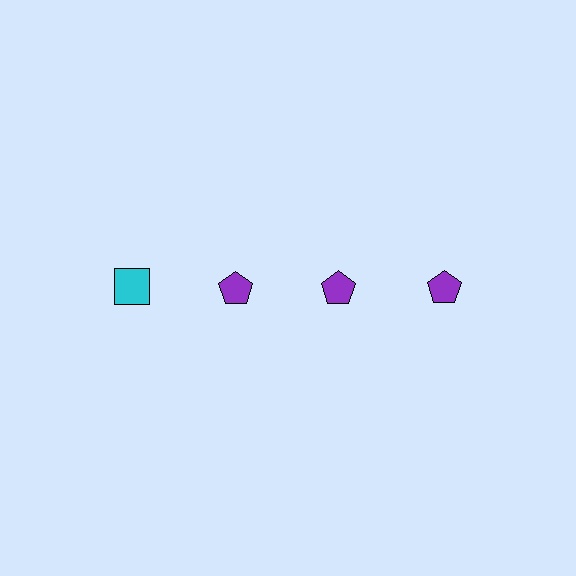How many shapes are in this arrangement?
There are 4 shapes arranged in a grid pattern.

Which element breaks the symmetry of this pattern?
The cyan square in the top row, leftmost column breaks the symmetry. All other shapes are purple pentagons.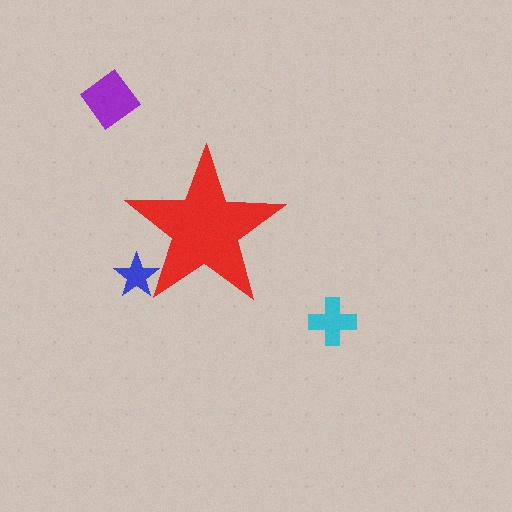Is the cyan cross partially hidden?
No, the cyan cross is fully visible.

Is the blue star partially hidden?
Yes, the blue star is partially hidden behind the red star.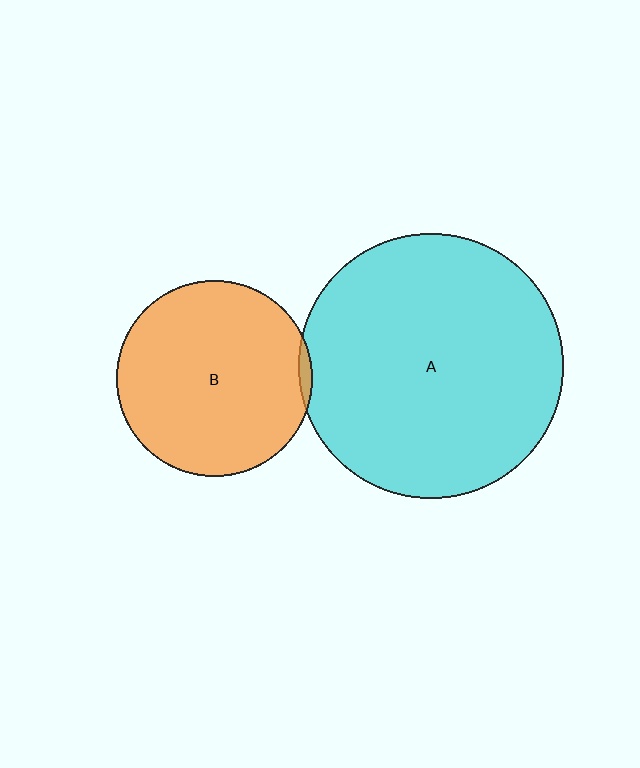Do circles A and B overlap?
Yes.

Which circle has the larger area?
Circle A (cyan).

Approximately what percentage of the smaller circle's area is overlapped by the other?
Approximately 5%.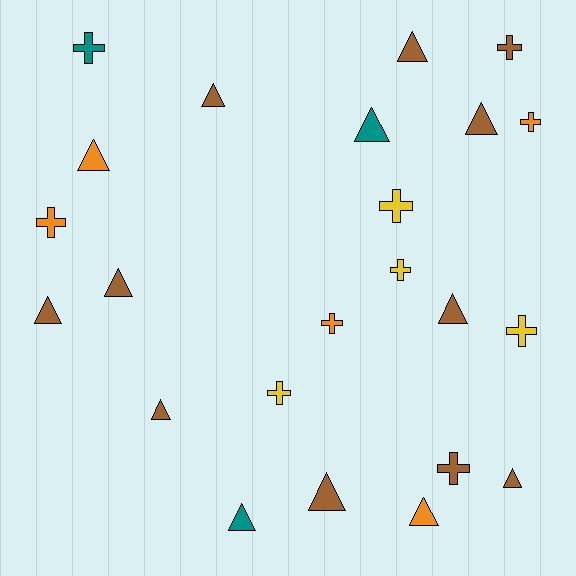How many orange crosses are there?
There are 3 orange crosses.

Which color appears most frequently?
Brown, with 11 objects.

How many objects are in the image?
There are 23 objects.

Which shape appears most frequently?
Triangle, with 13 objects.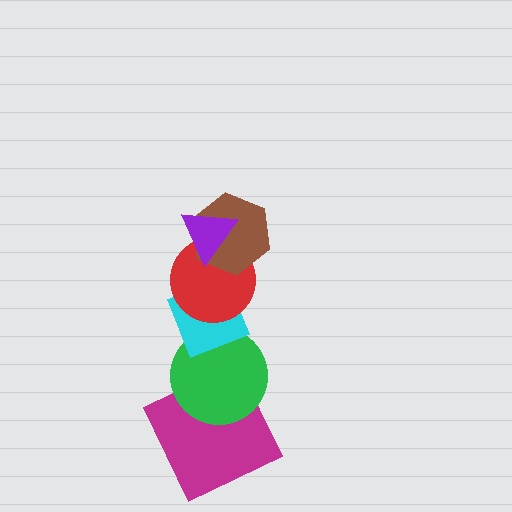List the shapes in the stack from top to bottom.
From top to bottom: the purple triangle, the brown hexagon, the red circle, the cyan diamond, the green circle, the magenta square.